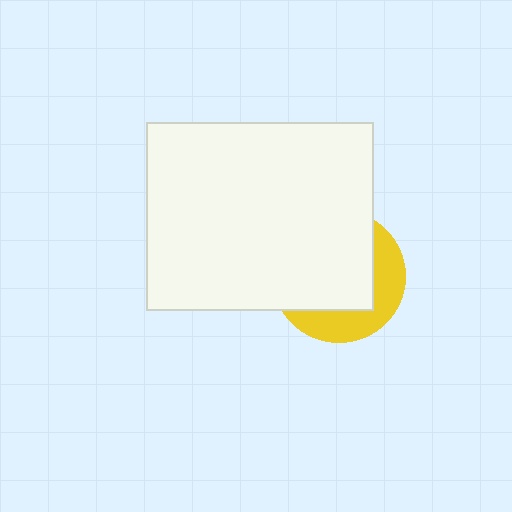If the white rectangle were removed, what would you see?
You would see the complete yellow circle.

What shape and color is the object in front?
The object in front is a white rectangle.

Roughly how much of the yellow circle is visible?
A small part of it is visible (roughly 35%).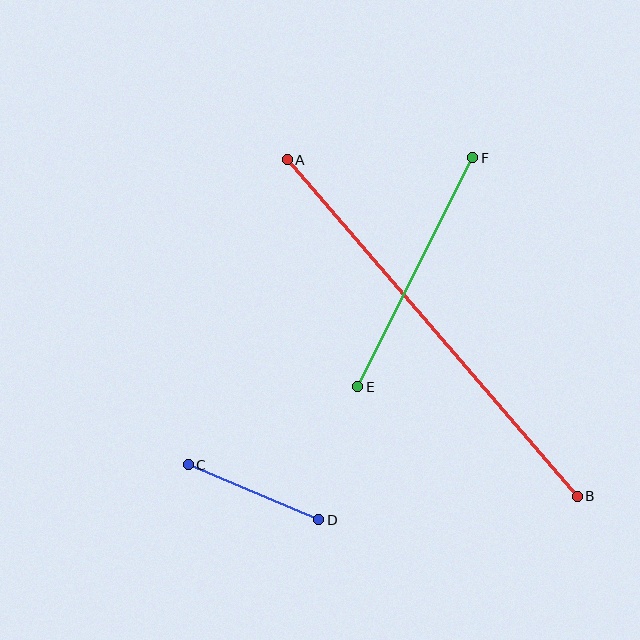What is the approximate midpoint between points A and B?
The midpoint is at approximately (432, 328) pixels.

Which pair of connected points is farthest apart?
Points A and B are farthest apart.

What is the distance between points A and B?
The distance is approximately 444 pixels.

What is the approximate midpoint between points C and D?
The midpoint is at approximately (253, 492) pixels.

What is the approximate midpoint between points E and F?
The midpoint is at approximately (415, 272) pixels.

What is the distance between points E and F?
The distance is approximately 256 pixels.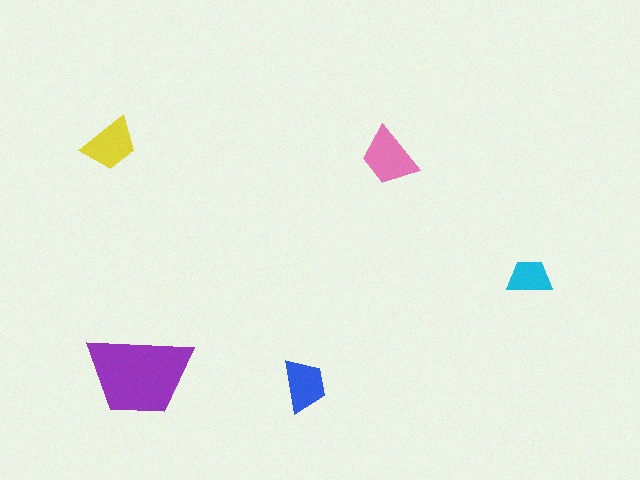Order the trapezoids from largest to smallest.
the purple one, the pink one, the yellow one, the blue one, the cyan one.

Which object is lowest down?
The blue trapezoid is bottommost.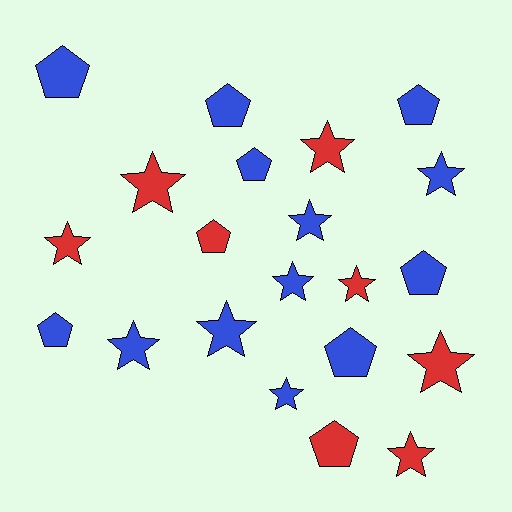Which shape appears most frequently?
Star, with 12 objects.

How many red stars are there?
There are 6 red stars.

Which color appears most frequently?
Blue, with 13 objects.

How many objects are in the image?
There are 21 objects.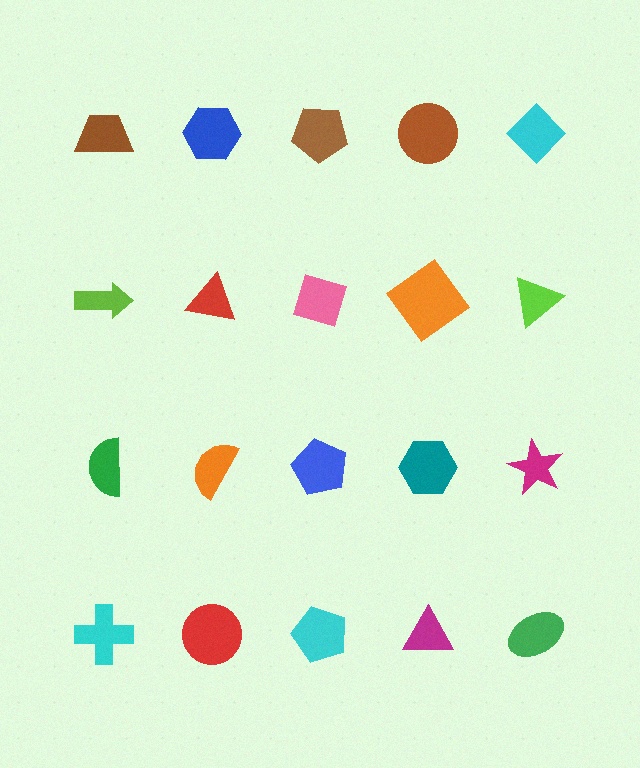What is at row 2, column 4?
An orange diamond.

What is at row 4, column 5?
A green ellipse.